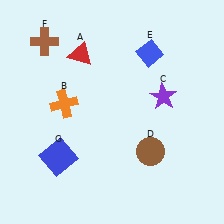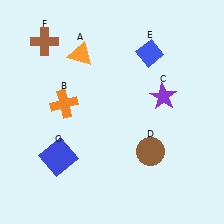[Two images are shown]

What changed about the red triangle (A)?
In Image 1, A is red. In Image 2, it changed to orange.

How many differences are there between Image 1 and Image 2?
There is 1 difference between the two images.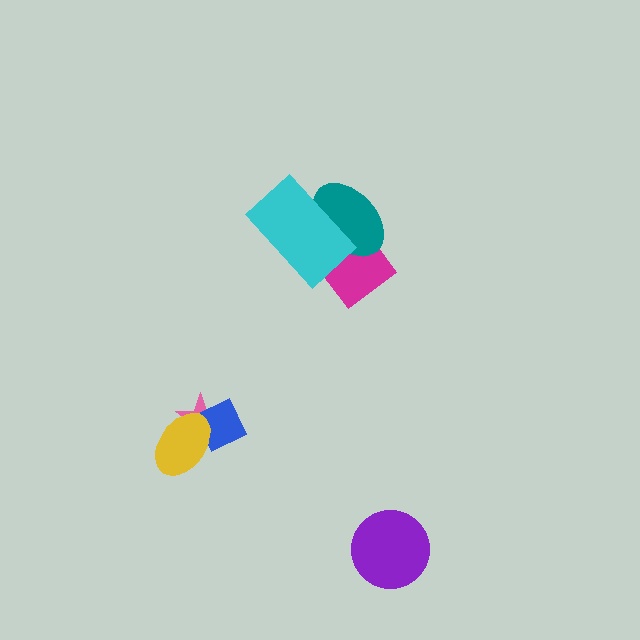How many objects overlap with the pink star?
2 objects overlap with the pink star.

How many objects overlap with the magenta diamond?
2 objects overlap with the magenta diamond.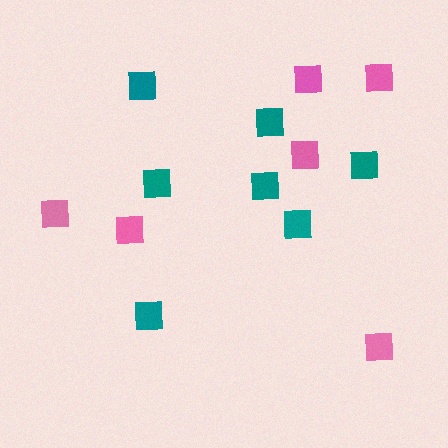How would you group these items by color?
There are 2 groups: one group of pink squares (6) and one group of teal squares (7).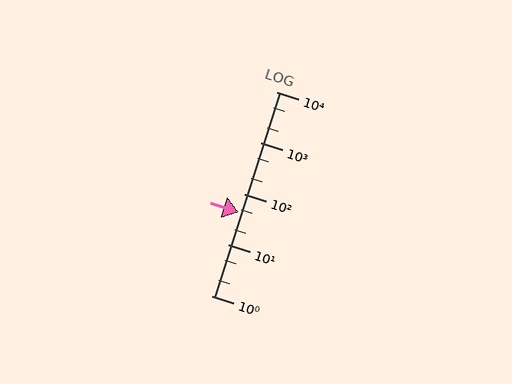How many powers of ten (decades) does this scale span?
The scale spans 4 decades, from 1 to 10000.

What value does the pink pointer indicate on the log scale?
The pointer indicates approximately 43.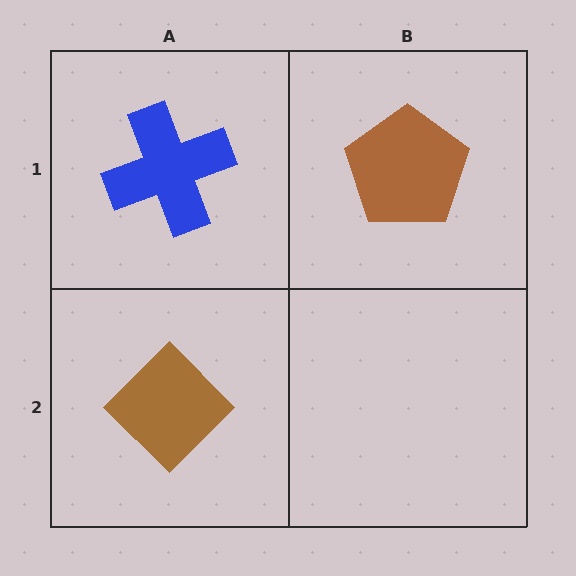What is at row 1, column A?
A blue cross.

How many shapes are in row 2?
1 shape.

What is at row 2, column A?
A brown diamond.